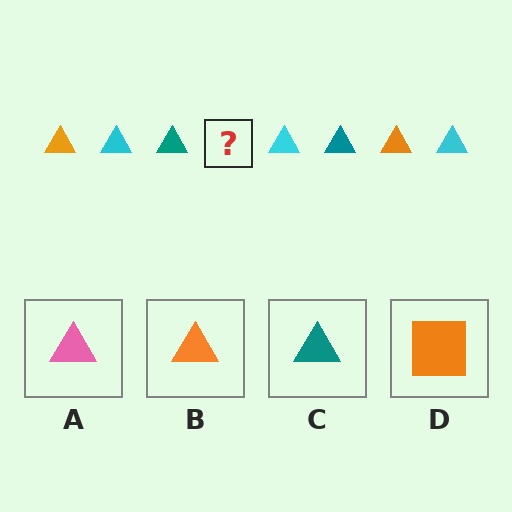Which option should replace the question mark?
Option B.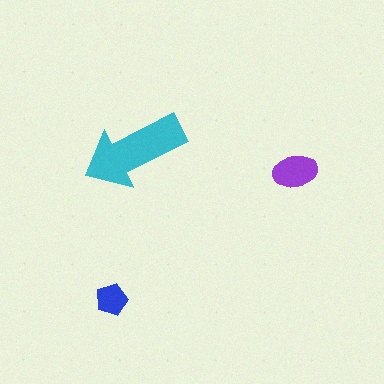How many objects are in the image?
There are 3 objects in the image.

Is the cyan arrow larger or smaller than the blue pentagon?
Larger.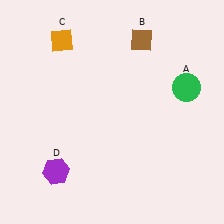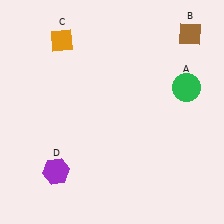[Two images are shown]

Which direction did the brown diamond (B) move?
The brown diamond (B) moved right.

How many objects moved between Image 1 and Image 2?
1 object moved between the two images.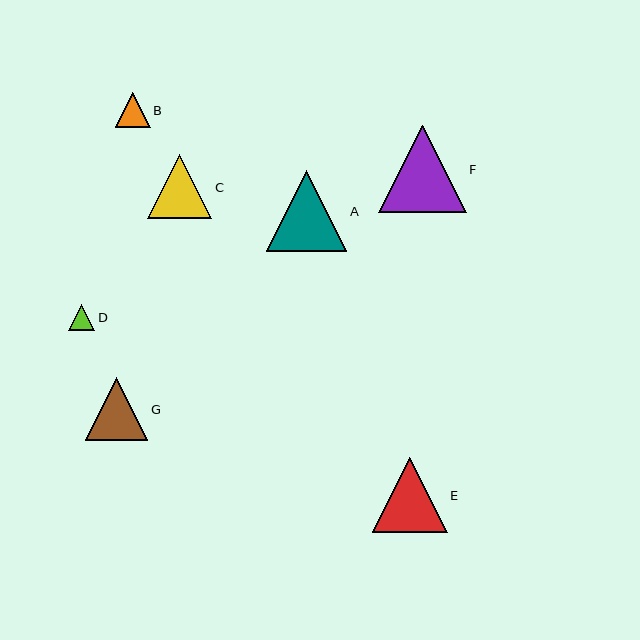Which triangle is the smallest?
Triangle D is the smallest with a size of approximately 26 pixels.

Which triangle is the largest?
Triangle F is the largest with a size of approximately 87 pixels.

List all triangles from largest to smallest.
From largest to smallest: F, A, E, C, G, B, D.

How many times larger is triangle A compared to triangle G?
Triangle A is approximately 1.3 times the size of triangle G.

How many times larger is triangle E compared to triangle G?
Triangle E is approximately 1.2 times the size of triangle G.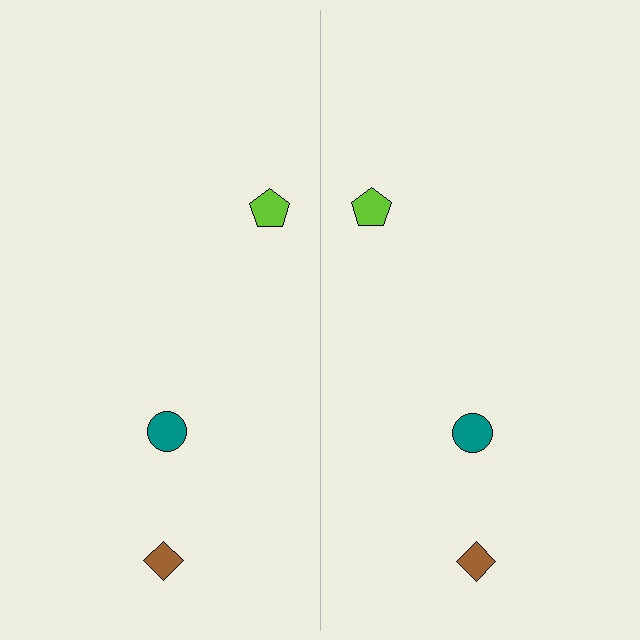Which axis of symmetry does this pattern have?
The pattern has a vertical axis of symmetry running through the center of the image.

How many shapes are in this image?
There are 6 shapes in this image.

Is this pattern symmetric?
Yes, this pattern has bilateral (reflection) symmetry.